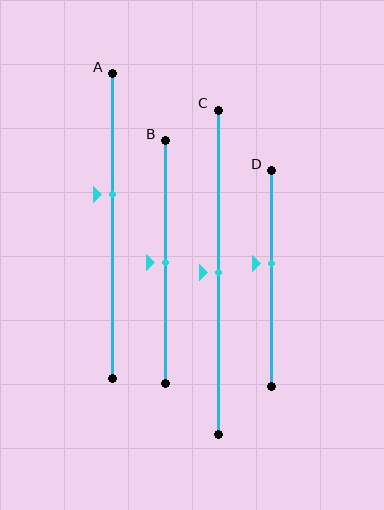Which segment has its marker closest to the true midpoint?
Segment B has its marker closest to the true midpoint.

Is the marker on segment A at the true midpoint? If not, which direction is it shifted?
No, the marker on segment A is shifted upward by about 10% of the segment length.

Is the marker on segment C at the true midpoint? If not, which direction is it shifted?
Yes, the marker on segment C is at the true midpoint.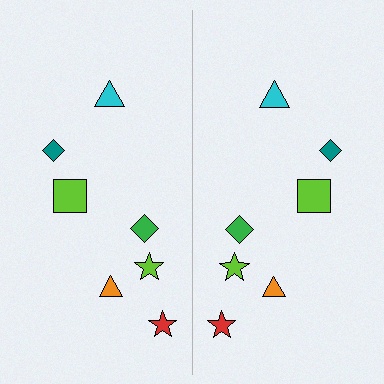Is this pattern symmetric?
Yes, this pattern has bilateral (reflection) symmetry.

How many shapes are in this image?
There are 14 shapes in this image.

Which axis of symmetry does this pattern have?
The pattern has a vertical axis of symmetry running through the center of the image.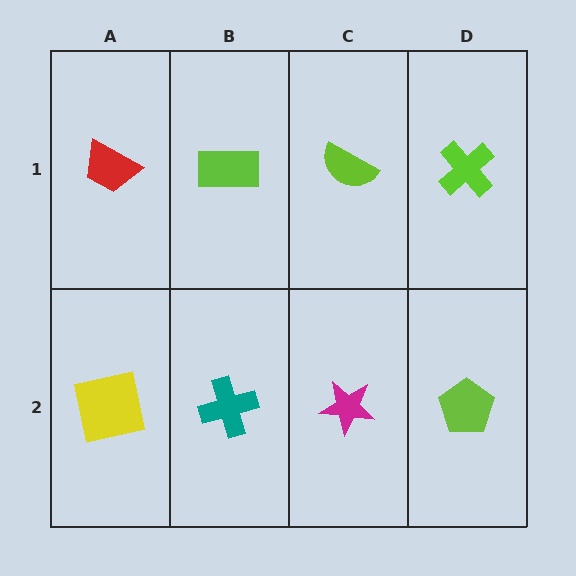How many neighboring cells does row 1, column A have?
2.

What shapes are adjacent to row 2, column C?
A lime semicircle (row 1, column C), a teal cross (row 2, column B), a lime pentagon (row 2, column D).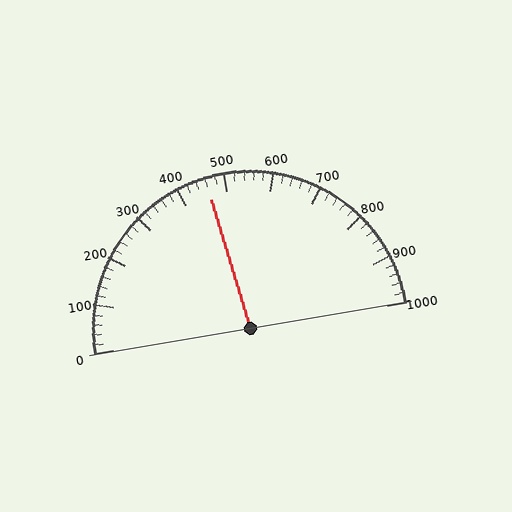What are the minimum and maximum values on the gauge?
The gauge ranges from 0 to 1000.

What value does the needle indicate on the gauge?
The needle indicates approximately 460.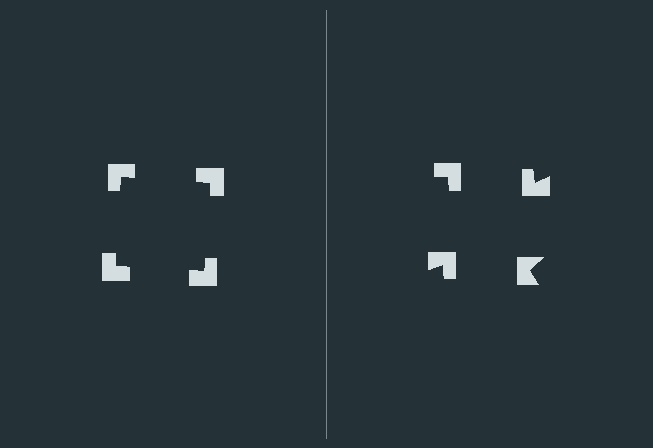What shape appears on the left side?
An illusory square.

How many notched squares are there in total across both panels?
8 — 4 on each side.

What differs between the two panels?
The notched squares are positioned identically on both sides; only the wedge orientations differ. On the left they align to a square; on the right they are misaligned.